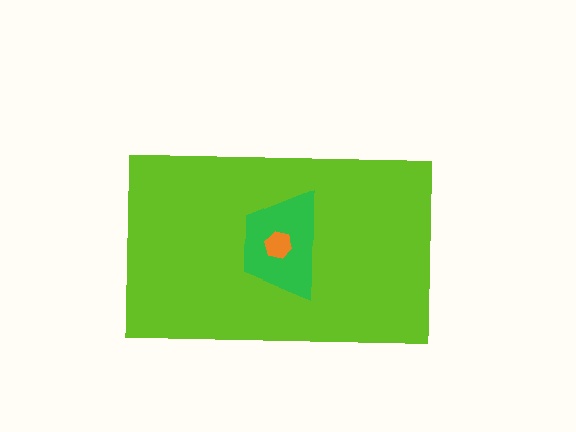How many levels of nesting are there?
3.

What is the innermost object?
The orange hexagon.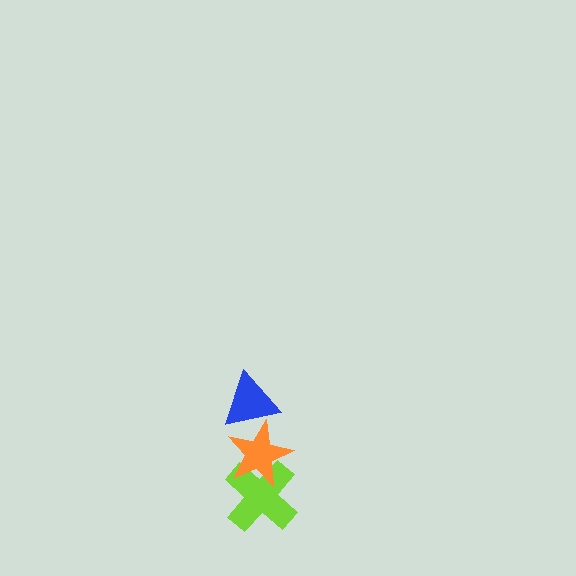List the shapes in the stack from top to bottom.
From top to bottom: the blue triangle, the orange star, the lime cross.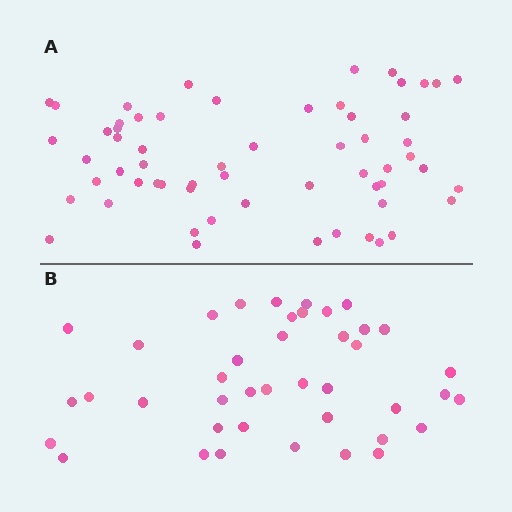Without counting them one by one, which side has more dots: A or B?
Region A (the top region) has more dots.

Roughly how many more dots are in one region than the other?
Region A has approximately 20 more dots than region B.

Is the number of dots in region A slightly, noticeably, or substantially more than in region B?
Region A has substantially more. The ratio is roughly 1.5 to 1.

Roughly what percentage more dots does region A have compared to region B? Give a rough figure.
About 45% more.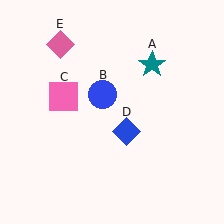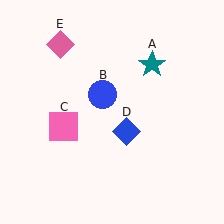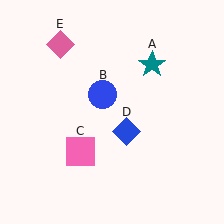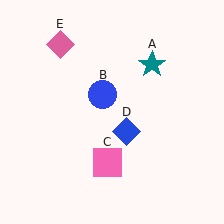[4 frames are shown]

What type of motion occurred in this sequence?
The pink square (object C) rotated counterclockwise around the center of the scene.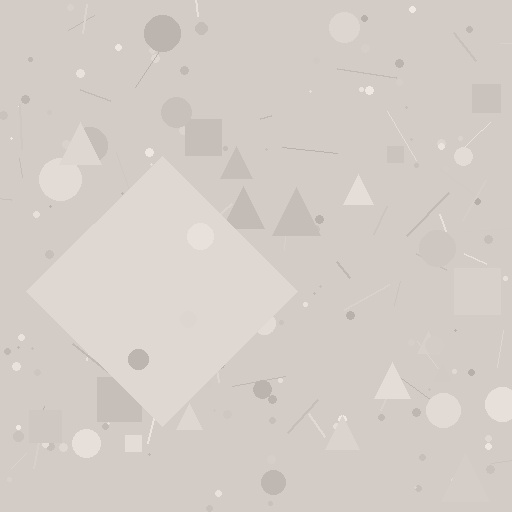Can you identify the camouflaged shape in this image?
The camouflaged shape is a diamond.